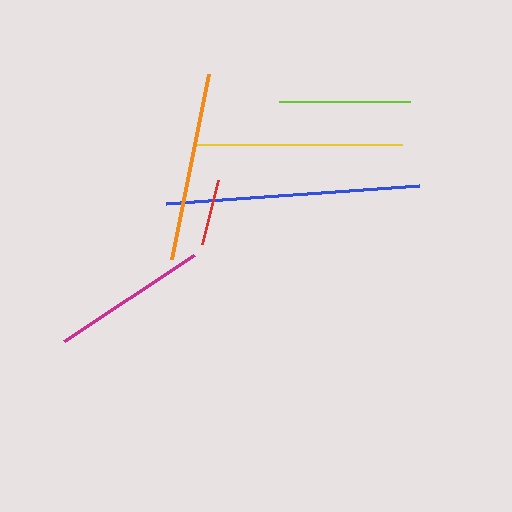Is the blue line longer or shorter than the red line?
The blue line is longer than the red line.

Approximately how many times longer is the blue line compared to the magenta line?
The blue line is approximately 1.6 times the length of the magenta line.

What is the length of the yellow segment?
The yellow segment is approximately 206 pixels long.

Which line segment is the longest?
The blue line is the longest at approximately 254 pixels.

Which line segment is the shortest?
The red line is the shortest at approximately 66 pixels.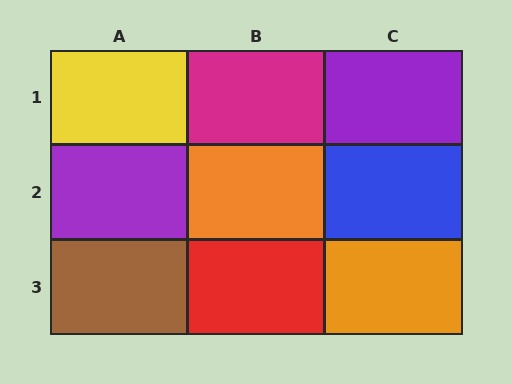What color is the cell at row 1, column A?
Yellow.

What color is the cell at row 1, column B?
Magenta.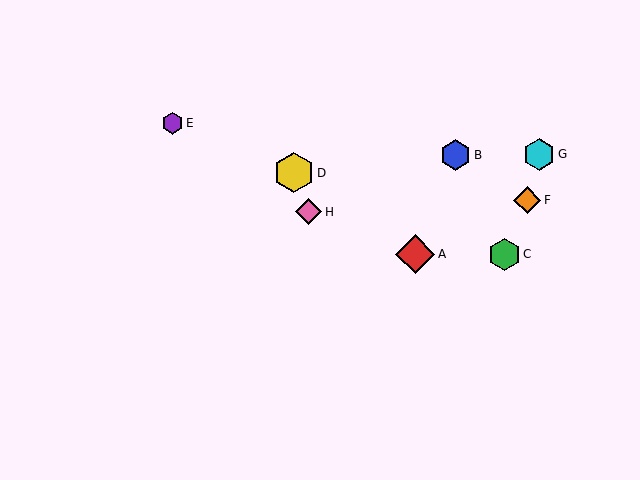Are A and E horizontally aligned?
No, A is at y≈254 and E is at y≈123.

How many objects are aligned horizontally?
2 objects (A, C) are aligned horizontally.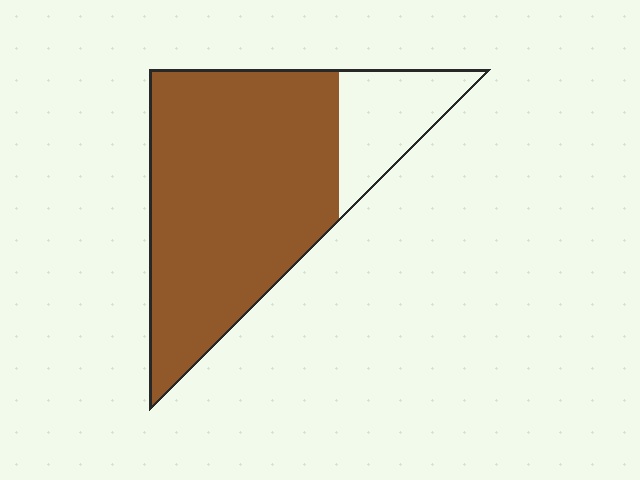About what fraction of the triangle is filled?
About four fifths (4/5).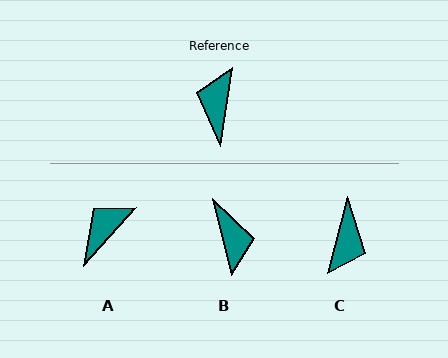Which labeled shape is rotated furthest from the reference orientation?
C, about 174 degrees away.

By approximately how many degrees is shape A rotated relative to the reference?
Approximately 34 degrees clockwise.